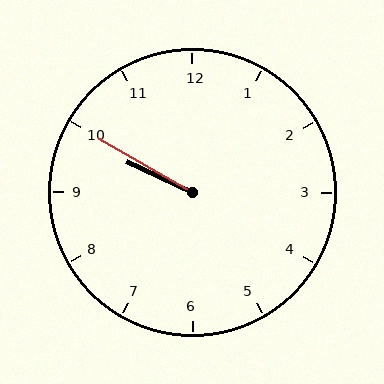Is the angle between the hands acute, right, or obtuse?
It is acute.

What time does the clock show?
9:50.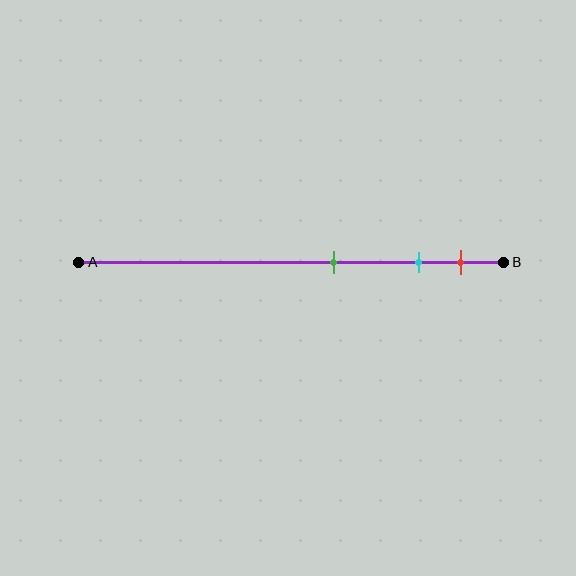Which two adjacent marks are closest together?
The cyan and red marks are the closest adjacent pair.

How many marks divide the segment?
There are 3 marks dividing the segment.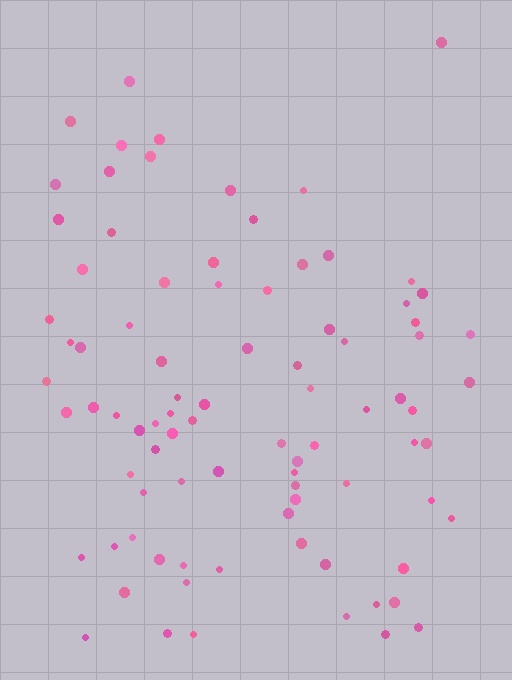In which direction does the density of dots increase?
From top to bottom, with the bottom side densest.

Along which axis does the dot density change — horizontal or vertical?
Vertical.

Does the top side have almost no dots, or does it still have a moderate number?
Still a moderate number, just noticeably fewer than the bottom.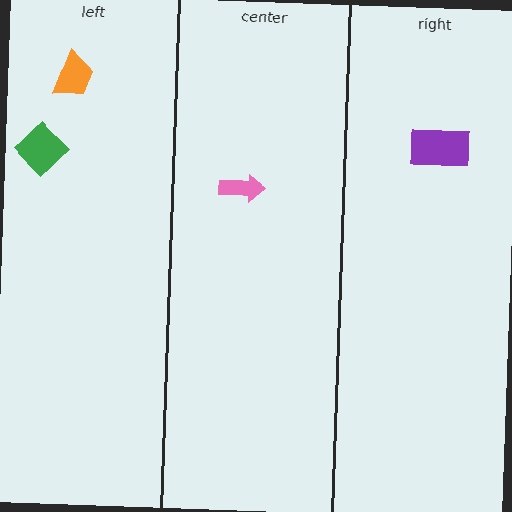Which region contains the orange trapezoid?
The left region.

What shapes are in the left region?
The green diamond, the orange trapezoid.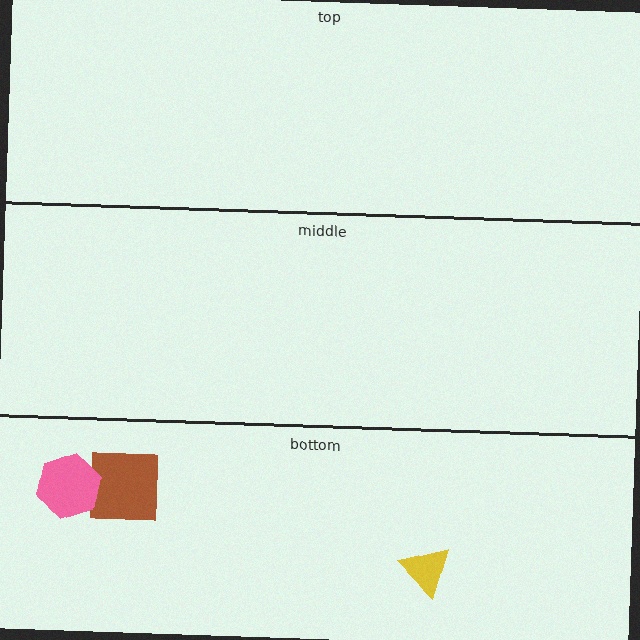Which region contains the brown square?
The bottom region.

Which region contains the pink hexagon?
The bottom region.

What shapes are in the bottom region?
The brown square, the pink hexagon, the yellow triangle.